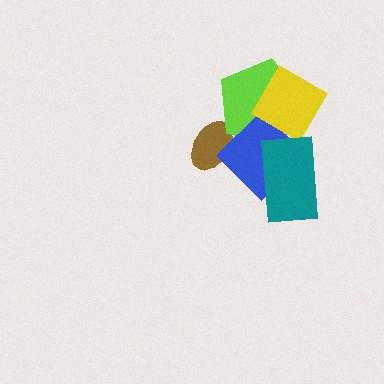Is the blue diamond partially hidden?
Yes, it is partially covered by another shape.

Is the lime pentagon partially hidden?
Yes, it is partially covered by another shape.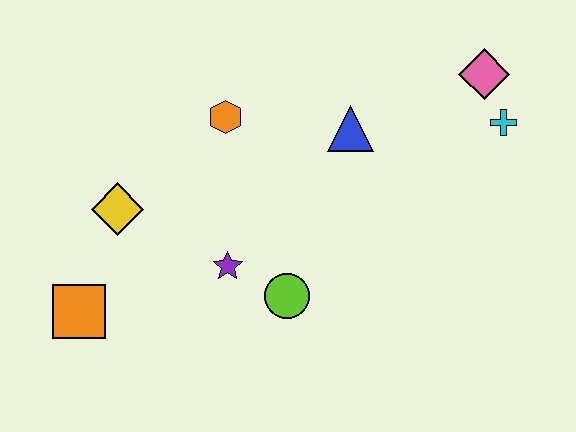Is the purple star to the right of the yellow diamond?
Yes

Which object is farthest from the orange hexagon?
The cyan cross is farthest from the orange hexagon.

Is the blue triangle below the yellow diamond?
No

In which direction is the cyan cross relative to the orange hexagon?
The cyan cross is to the right of the orange hexagon.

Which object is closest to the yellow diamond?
The orange square is closest to the yellow diamond.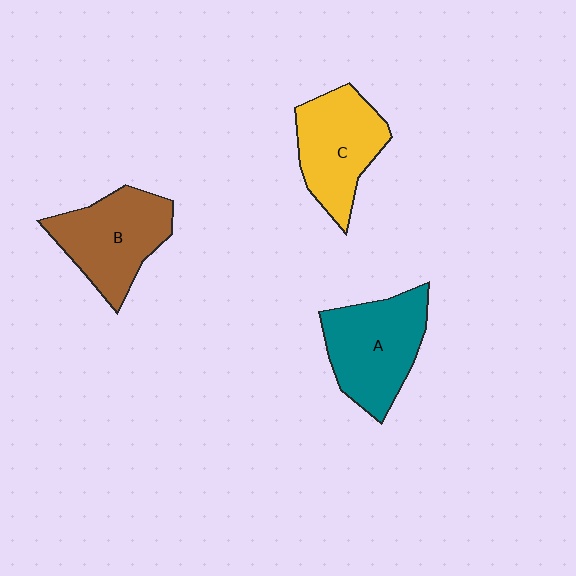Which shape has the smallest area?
Shape C (yellow).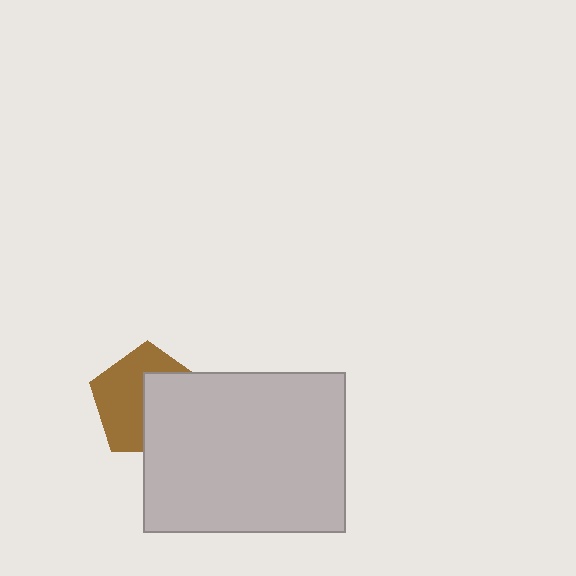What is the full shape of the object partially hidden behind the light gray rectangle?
The partially hidden object is a brown pentagon.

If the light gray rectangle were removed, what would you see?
You would see the complete brown pentagon.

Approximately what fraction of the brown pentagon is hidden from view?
Roughly 46% of the brown pentagon is hidden behind the light gray rectangle.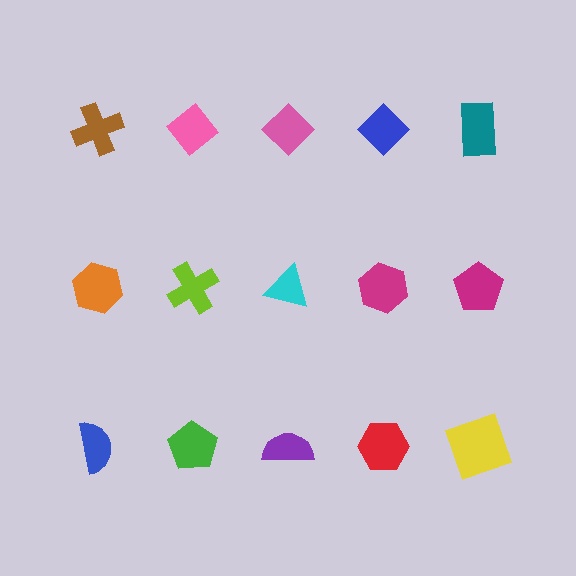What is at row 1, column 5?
A teal rectangle.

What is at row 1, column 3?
A pink diamond.